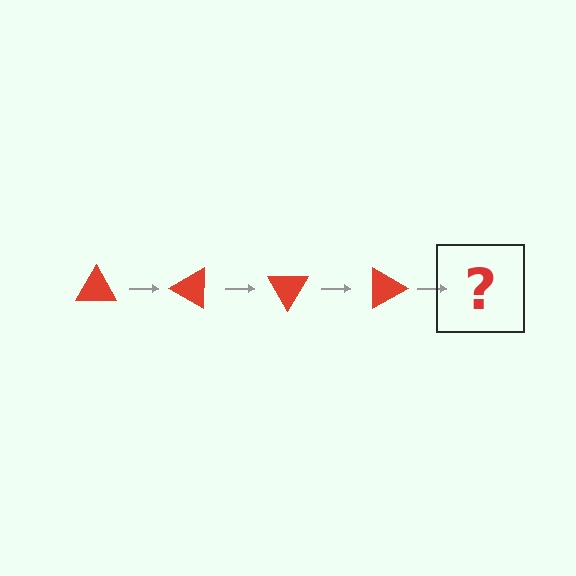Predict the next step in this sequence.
The next step is a red triangle rotated 120 degrees.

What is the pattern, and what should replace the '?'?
The pattern is that the triangle rotates 30 degrees each step. The '?' should be a red triangle rotated 120 degrees.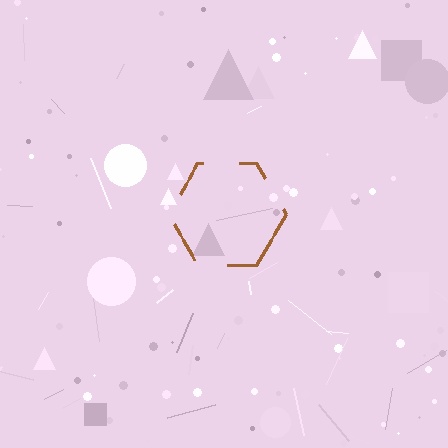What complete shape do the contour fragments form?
The contour fragments form a hexagon.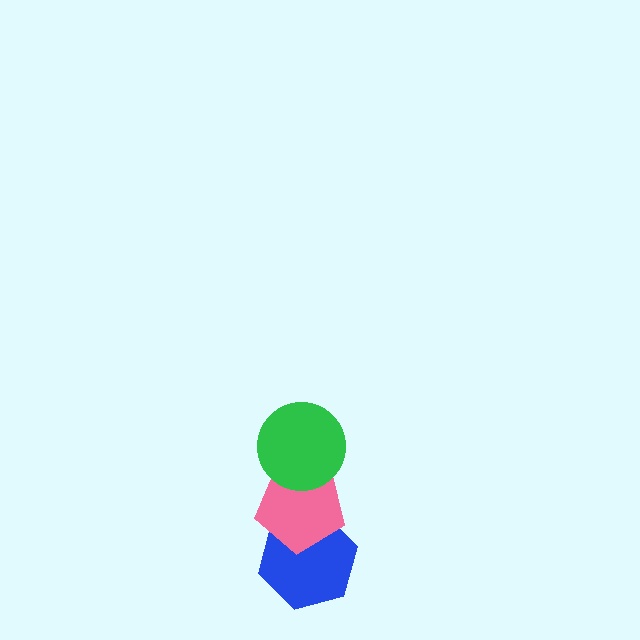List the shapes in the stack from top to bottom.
From top to bottom: the green circle, the pink pentagon, the blue hexagon.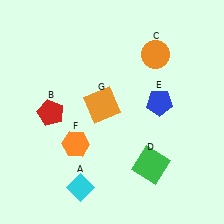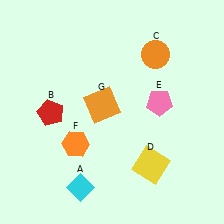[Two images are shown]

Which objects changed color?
D changed from green to yellow. E changed from blue to pink.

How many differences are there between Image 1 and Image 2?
There are 2 differences between the two images.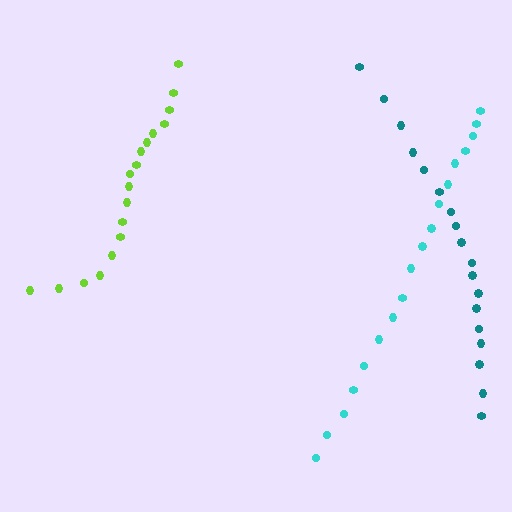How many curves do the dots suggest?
There are 3 distinct paths.